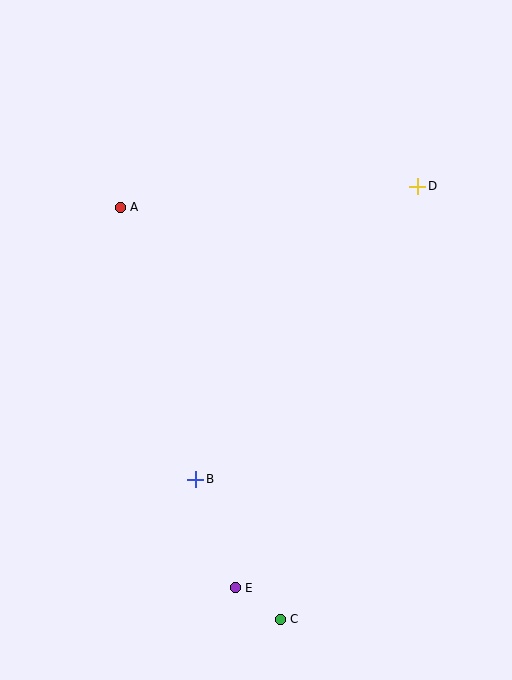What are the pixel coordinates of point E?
Point E is at (235, 588).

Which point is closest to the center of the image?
Point B at (196, 479) is closest to the center.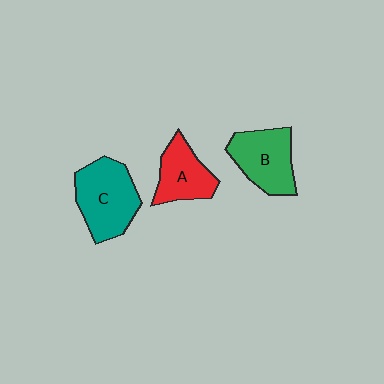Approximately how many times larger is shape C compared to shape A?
Approximately 1.4 times.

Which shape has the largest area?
Shape C (teal).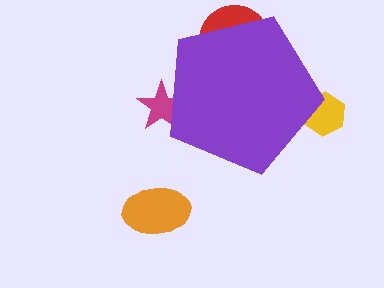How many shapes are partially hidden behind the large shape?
3 shapes are partially hidden.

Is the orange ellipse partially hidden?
No, the orange ellipse is fully visible.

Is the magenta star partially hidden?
Yes, the magenta star is partially hidden behind the purple pentagon.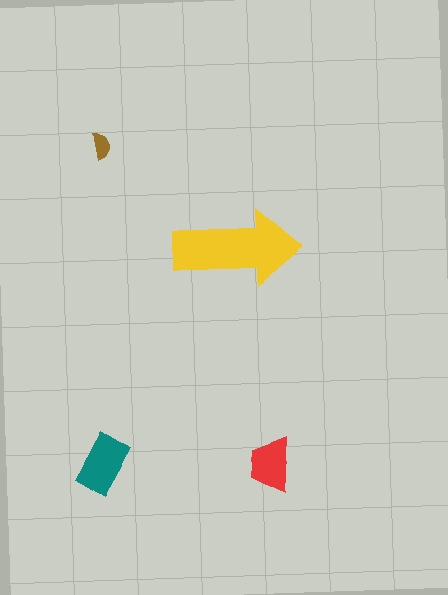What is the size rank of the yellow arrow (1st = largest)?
1st.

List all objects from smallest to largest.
The brown semicircle, the red trapezoid, the teal rectangle, the yellow arrow.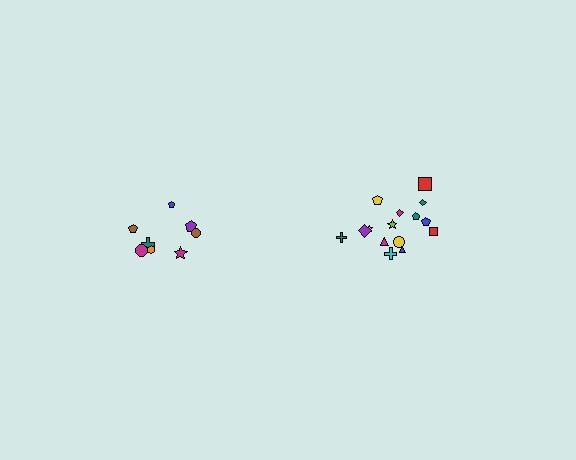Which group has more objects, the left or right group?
The right group.